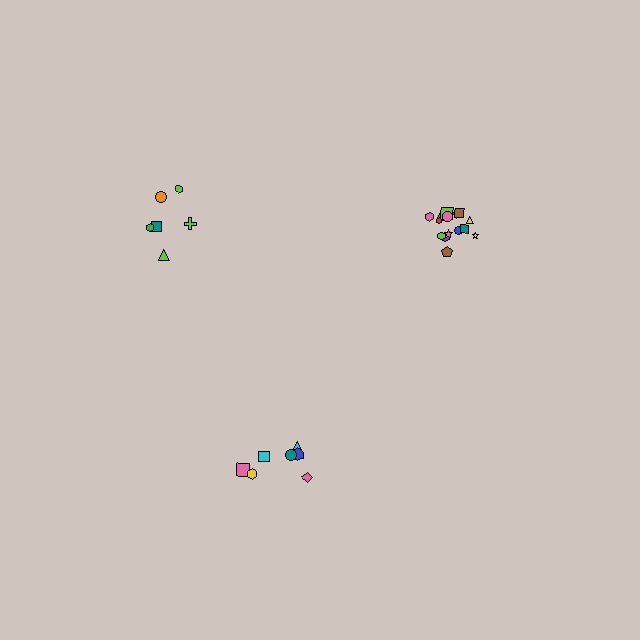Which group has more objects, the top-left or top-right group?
The top-right group.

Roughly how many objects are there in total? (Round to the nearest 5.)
Roughly 30 objects in total.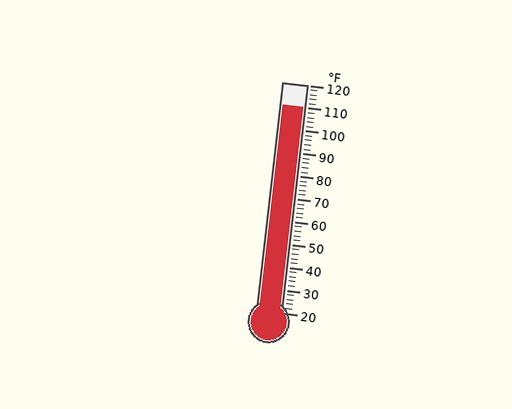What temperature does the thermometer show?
The thermometer shows approximately 110°F.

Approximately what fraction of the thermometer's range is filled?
The thermometer is filled to approximately 90% of its range.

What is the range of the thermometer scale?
The thermometer scale ranges from 20°F to 120°F.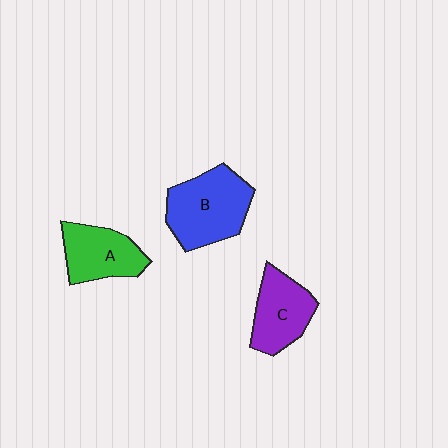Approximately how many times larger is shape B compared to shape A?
Approximately 1.4 times.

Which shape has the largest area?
Shape B (blue).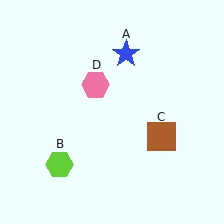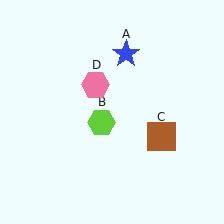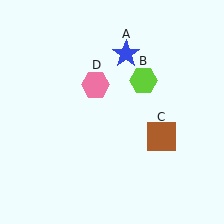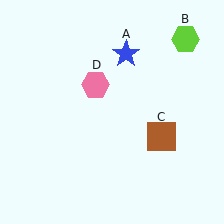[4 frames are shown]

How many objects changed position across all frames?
1 object changed position: lime hexagon (object B).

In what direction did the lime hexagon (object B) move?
The lime hexagon (object B) moved up and to the right.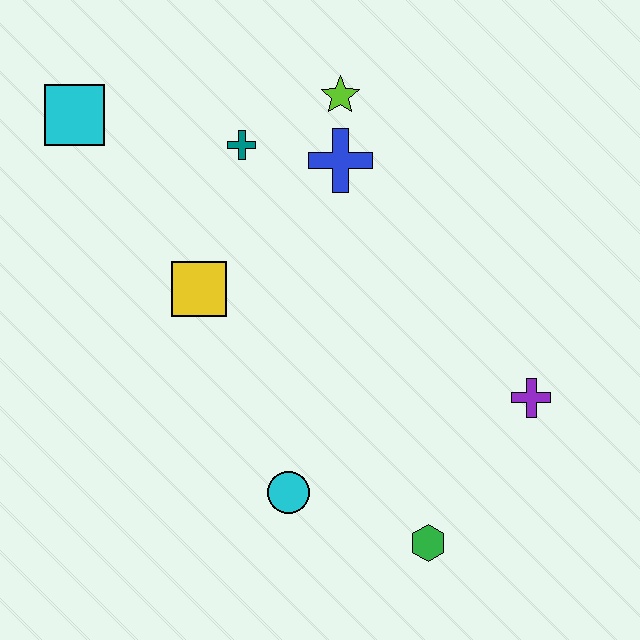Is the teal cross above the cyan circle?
Yes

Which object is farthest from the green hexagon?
The cyan square is farthest from the green hexagon.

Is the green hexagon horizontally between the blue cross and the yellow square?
No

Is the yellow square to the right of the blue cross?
No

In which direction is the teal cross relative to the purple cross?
The teal cross is to the left of the purple cross.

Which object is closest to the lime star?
The blue cross is closest to the lime star.